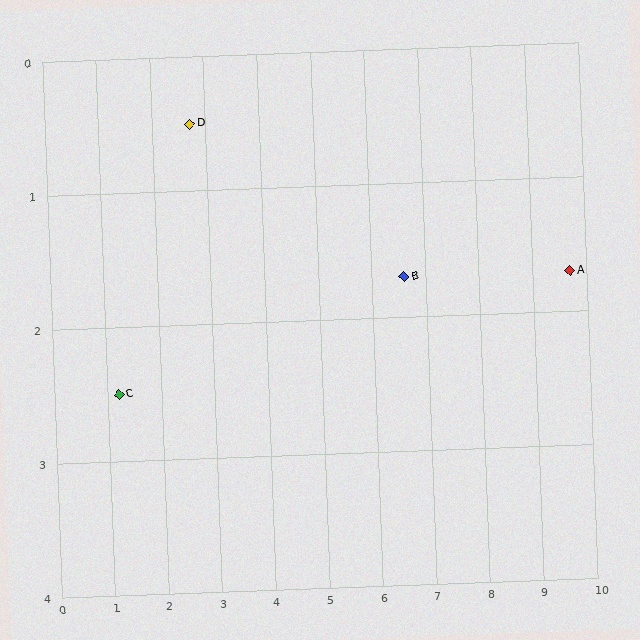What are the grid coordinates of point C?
Point C is at approximately (1.2, 2.5).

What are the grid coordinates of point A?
Point A is at approximately (9.7, 1.7).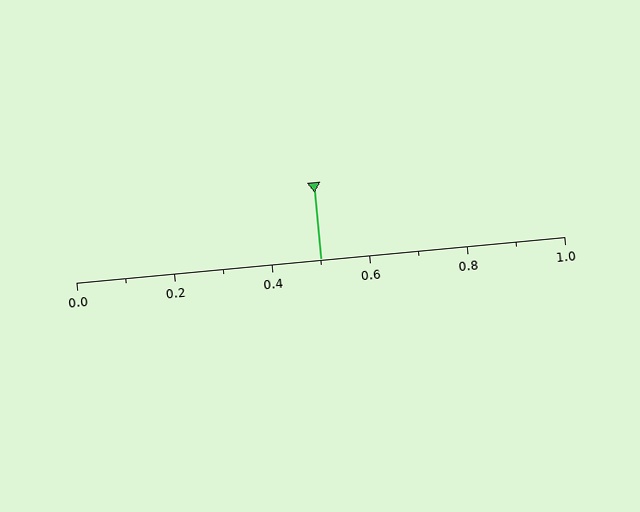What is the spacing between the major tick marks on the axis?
The major ticks are spaced 0.2 apart.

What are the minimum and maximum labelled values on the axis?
The axis runs from 0.0 to 1.0.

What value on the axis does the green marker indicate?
The marker indicates approximately 0.5.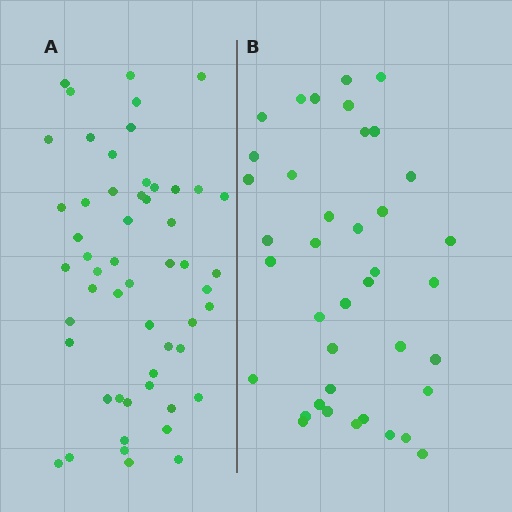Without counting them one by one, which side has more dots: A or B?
Region A (the left region) has more dots.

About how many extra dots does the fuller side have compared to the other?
Region A has approximately 15 more dots than region B.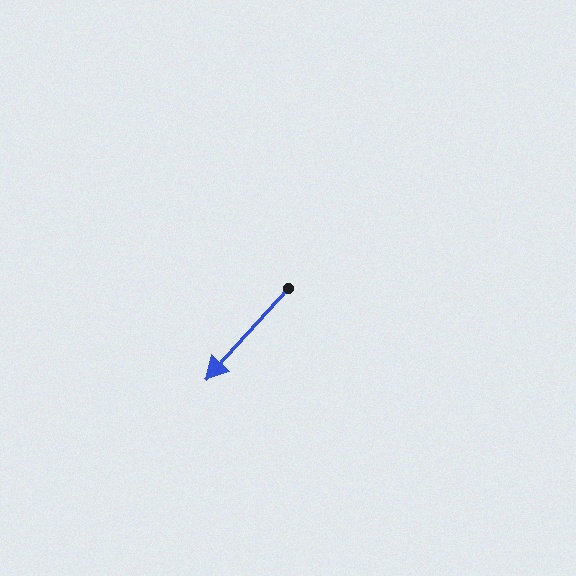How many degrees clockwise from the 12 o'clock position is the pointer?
Approximately 222 degrees.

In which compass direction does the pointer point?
Southwest.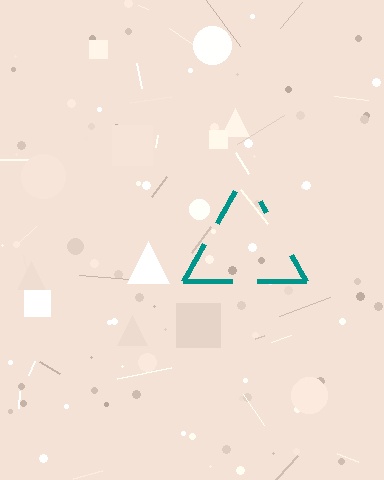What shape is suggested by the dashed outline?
The dashed outline suggests a triangle.